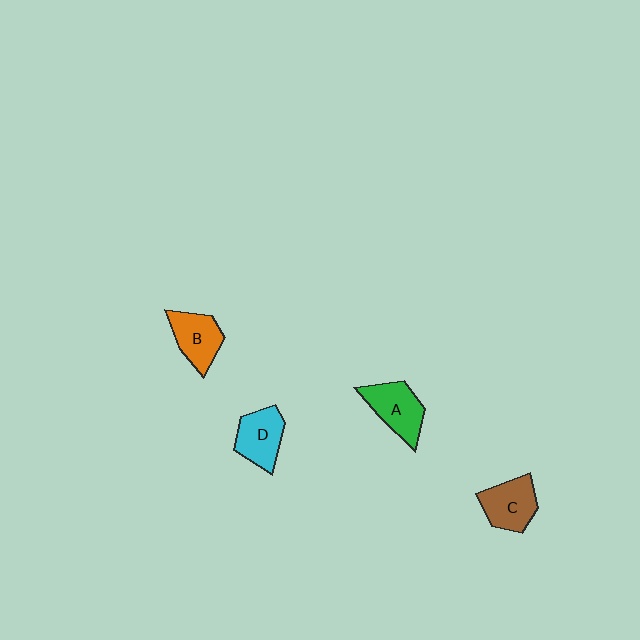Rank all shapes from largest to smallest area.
From largest to smallest: A (green), C (brown), D (cyan), B (orange).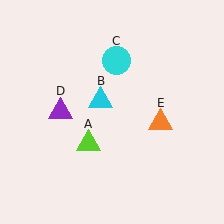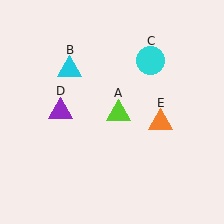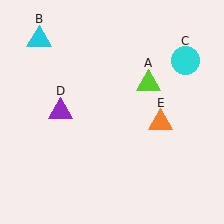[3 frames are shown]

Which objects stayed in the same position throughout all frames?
Purple triangle (object D) and orange triangle (object E) remained stationary.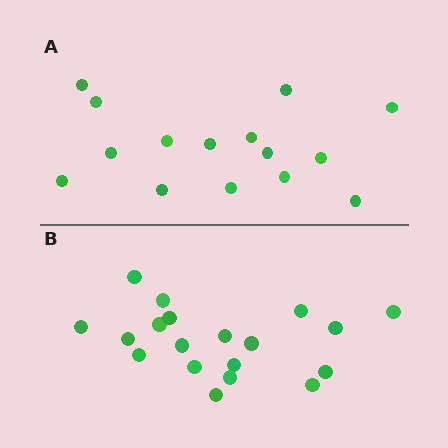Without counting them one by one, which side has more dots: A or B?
Region B (the bottom region) has more dots.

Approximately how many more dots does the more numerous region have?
Region B has about 4 more dots than region A.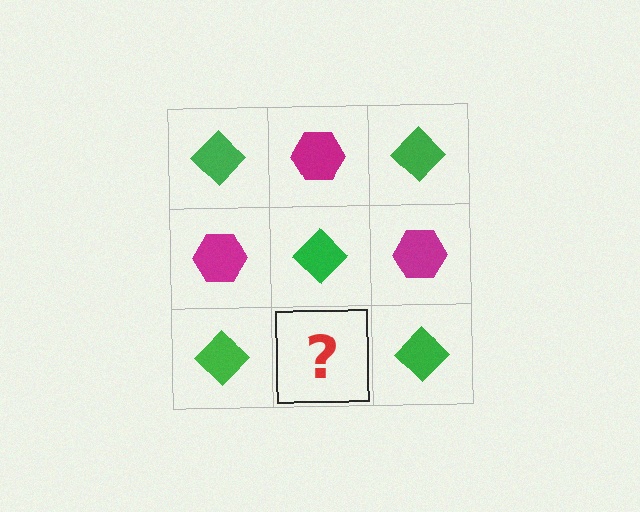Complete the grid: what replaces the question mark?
The question mark should be replaced with a magenta hexagon.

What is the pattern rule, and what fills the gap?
The rule is that it alternates green diamond and magenta hexagon in a checkerboard pattern. The gap should be filled with a magenta hexagon.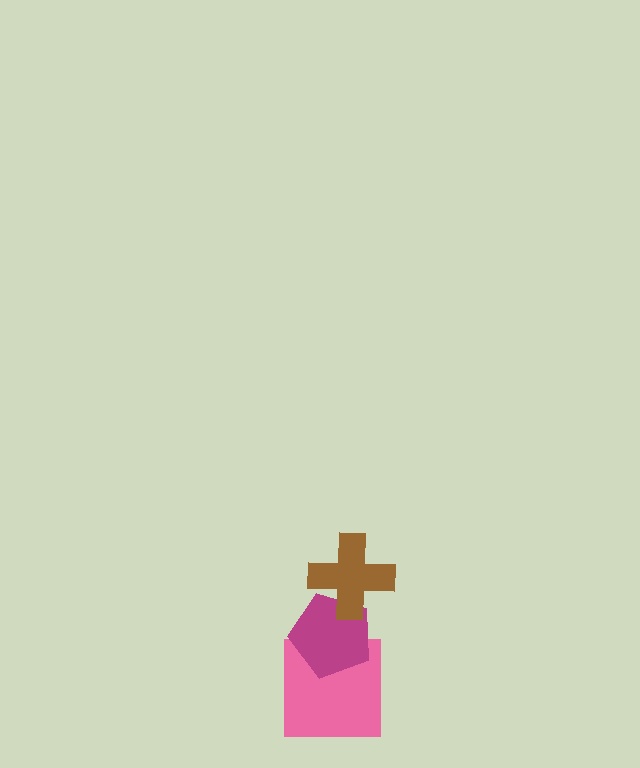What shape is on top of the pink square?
The magenta pentagon is on top of the pink square.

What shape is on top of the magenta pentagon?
The brown cross is on top of the magenta pentagon.